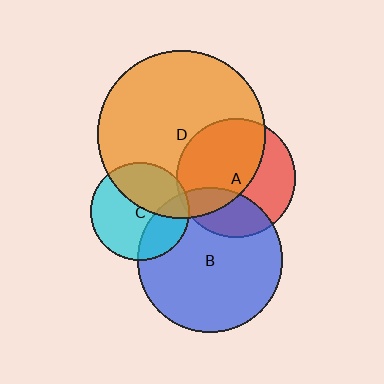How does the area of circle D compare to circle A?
Approximately 2.0 times.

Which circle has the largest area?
Circle D (orange).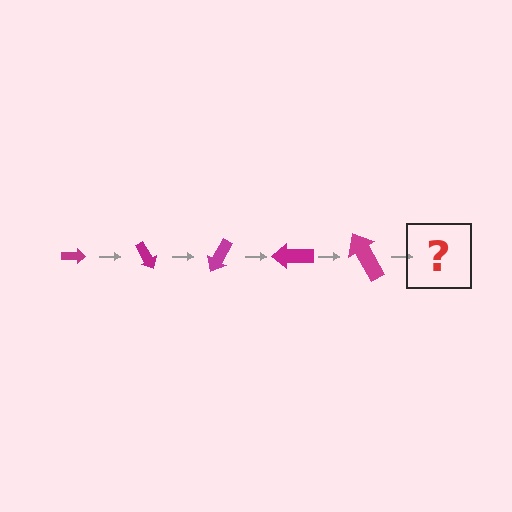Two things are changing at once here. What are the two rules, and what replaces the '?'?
The two rules are that the arrow grows larger each step and it rotates 60 degrees each step. The '?' should be an arrow, larger than the previous one and rotated 300 degrees from the start.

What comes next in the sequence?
The next element should be an arrow, larger than the previous one and rotated 300 degrees from the start.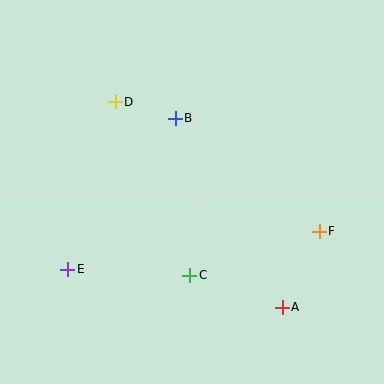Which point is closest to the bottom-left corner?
Point E is closest to the bottom-left corner.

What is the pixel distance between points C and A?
The distance between C and A is 98 pixels.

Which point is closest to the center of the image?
Point B at (175, 119) is closest to the center.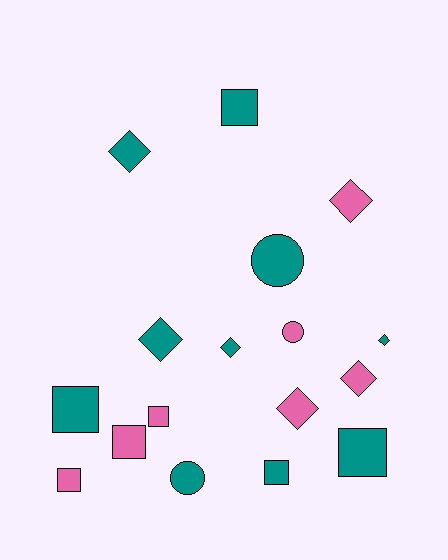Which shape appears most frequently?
Diamond, with 7 objects.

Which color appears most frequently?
Teal, with 10 objects.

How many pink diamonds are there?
There are 3 pink diamonds.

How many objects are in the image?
There are 17 objects.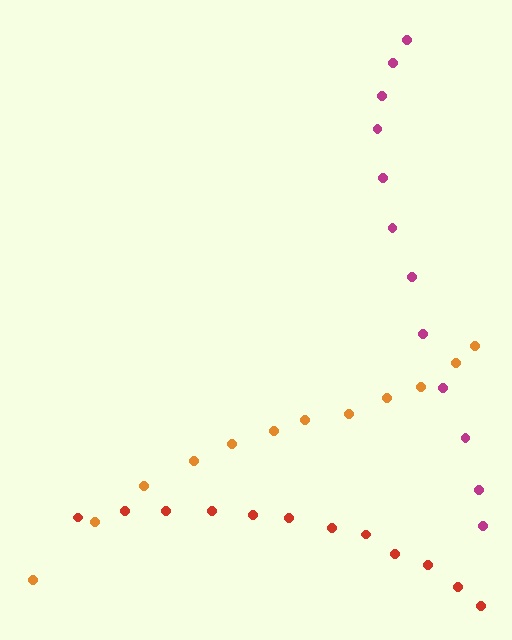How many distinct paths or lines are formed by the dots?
There are 3 distinct paths.